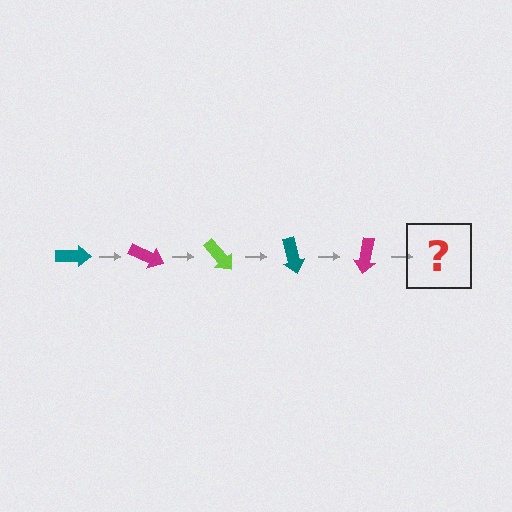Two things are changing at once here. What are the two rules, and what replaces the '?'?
The two rules are that it rotates 25 degrees each step and the color cycles through teal, magenta, and lime. The '?' should be a lime arrow, rotated 125 degrees from the start.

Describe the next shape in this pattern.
It should be a lime arrow, rotated 125 degrees from the start.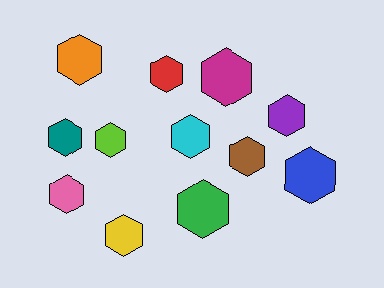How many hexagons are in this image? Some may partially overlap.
There are 12 hexagons.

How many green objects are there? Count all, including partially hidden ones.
There is 1 green object.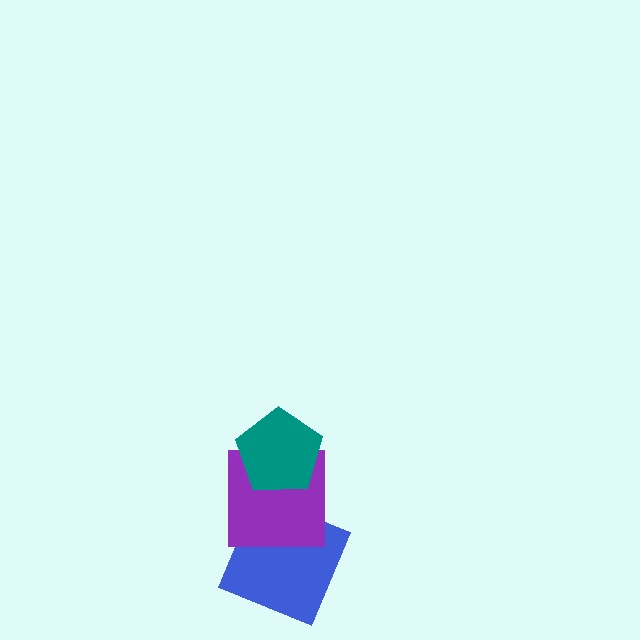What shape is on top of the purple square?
The teal pentagon is on top of the purple square.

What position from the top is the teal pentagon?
The teal pentagon is 1st from the top.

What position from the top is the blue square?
The blue square is 3rd from the top.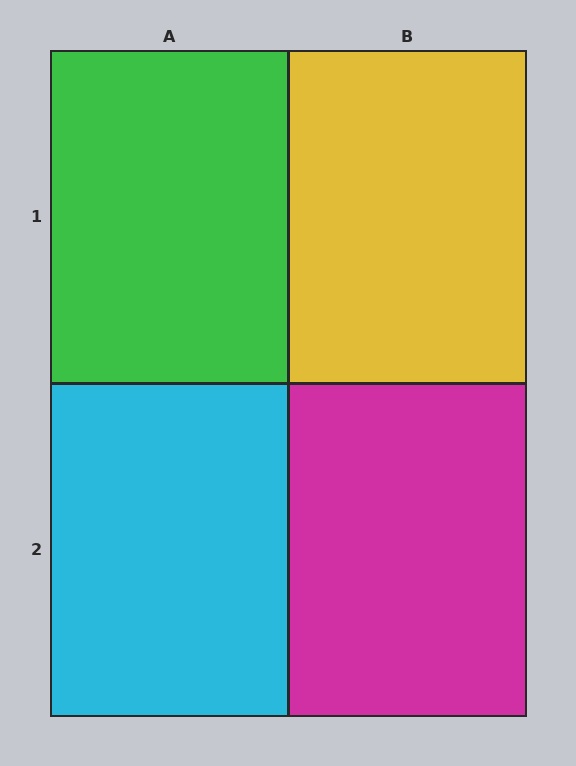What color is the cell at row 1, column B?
Yellow.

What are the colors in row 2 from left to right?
Cyan, magenta.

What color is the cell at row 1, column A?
Green.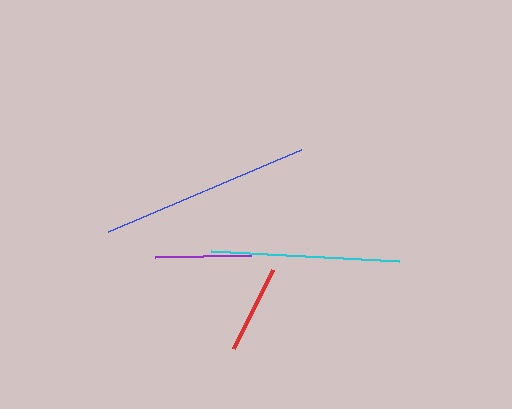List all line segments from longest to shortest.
From longest to shortest: blue, cyan, purple, red.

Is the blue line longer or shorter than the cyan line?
The blue line is longer than the cyan line.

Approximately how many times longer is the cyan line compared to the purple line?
The cyan line is approximately 2.0 times the length of the purple line.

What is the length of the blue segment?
The blue segment is approximately 210 pixels long.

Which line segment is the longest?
The blue line is the longest at approximately 210 pixels.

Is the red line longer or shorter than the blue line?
The blue line is longer than the red line.